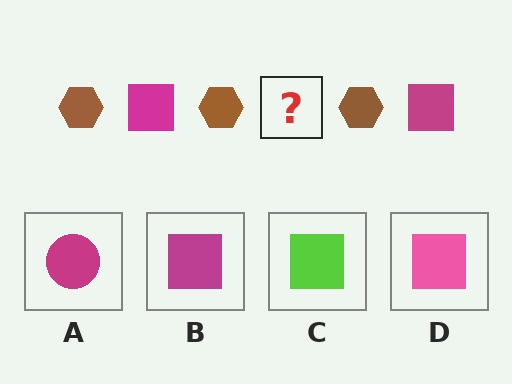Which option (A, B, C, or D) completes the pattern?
B.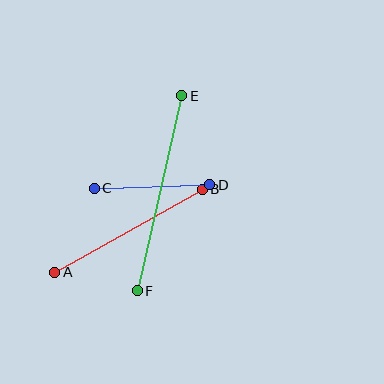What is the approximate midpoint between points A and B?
The midpoint is at approximately (129, 231) pixels.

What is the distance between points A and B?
The distance is approximately 169 pixels.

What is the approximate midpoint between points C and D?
The midpoint is at approximately (152, 186) pixels.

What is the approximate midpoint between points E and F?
The midpoint is at approximately (159, 193) pixels.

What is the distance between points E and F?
The distance is approximately 200 pixels.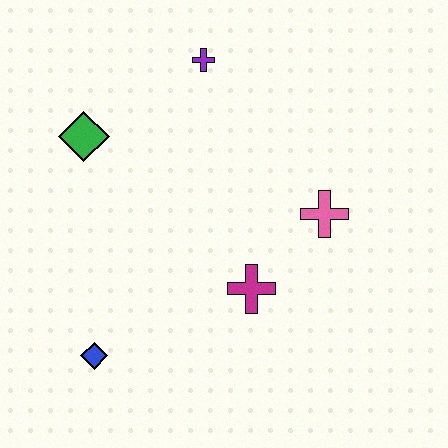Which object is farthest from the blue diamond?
The purple cross is farthest from the blue diamond.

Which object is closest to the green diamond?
The purple cross is closest to the green diamond.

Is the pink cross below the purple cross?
Yes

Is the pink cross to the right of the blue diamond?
Yes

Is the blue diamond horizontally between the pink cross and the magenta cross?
No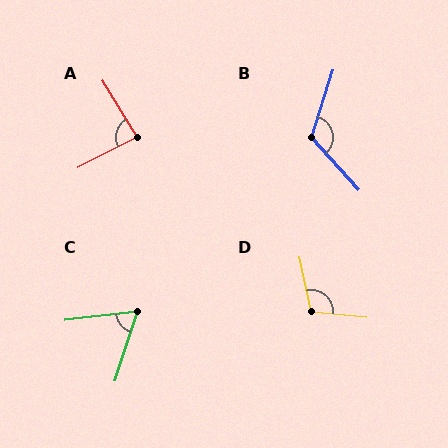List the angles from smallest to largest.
C (66°), A (85°), D (108°), B (120°).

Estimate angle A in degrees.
Approximately 85 degrees.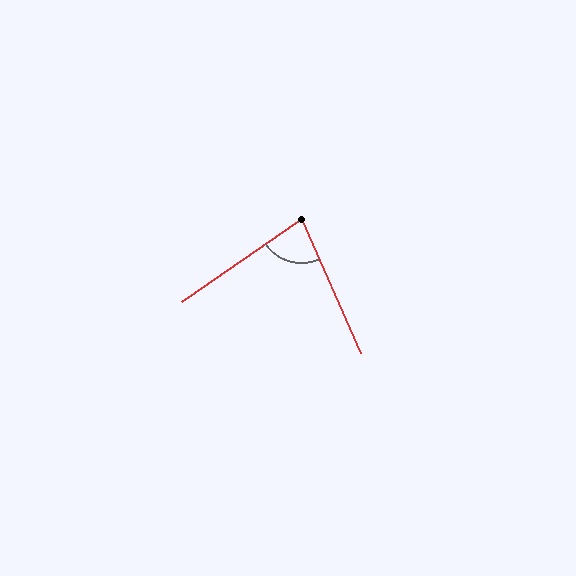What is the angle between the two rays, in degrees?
Approximately 79 degrees.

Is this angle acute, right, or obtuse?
It is acute.